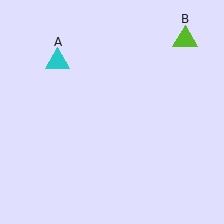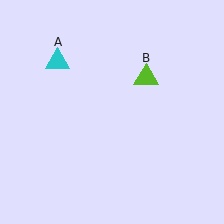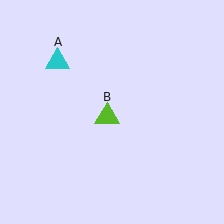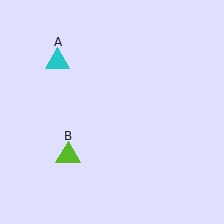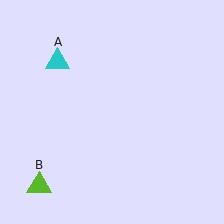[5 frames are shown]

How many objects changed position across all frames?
1 object changed position: lime triangle (object B).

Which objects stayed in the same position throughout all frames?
Cyan triangle (object A) remained stationary.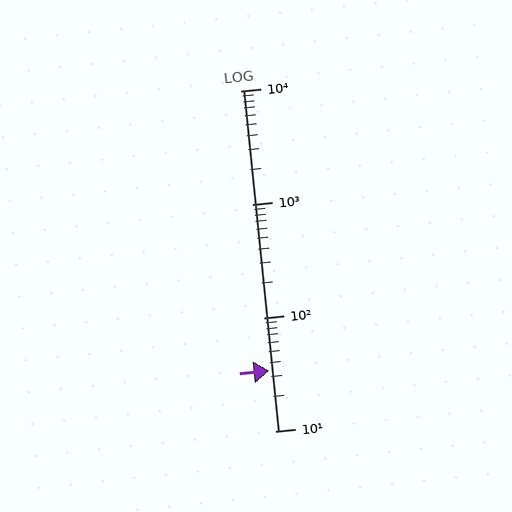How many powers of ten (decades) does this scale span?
The scale spans 3 decades, from 10 to 10000.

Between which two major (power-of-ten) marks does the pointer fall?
The pointer is between 10 and 100.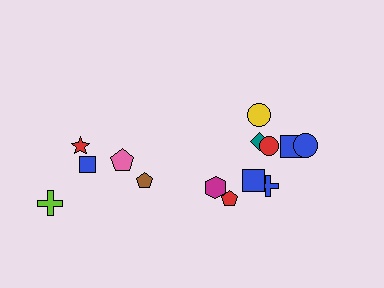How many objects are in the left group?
There are 6 objects.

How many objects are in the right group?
There are 8 objects.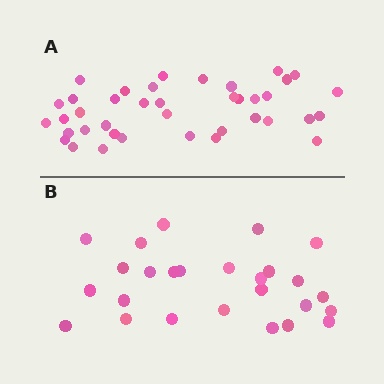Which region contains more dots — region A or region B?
Region A (the top region) has more dots.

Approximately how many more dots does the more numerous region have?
Region A has approximately 15 more dots than region B.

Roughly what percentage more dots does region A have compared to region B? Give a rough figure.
About 50% more.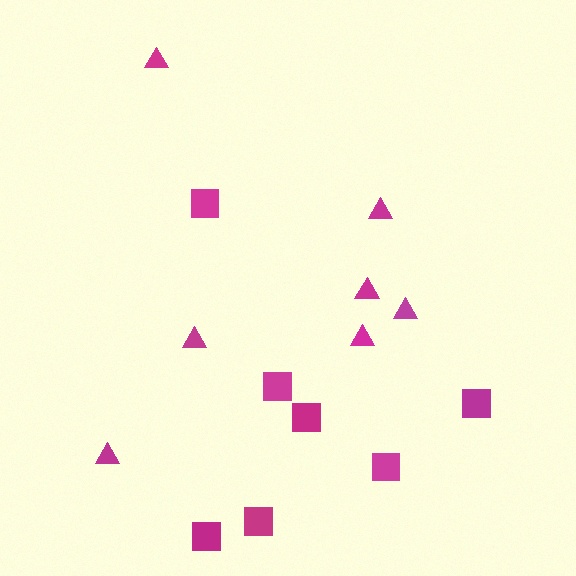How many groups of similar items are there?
There are 2 groups: one group of squares (7) and one group of triangles (7).